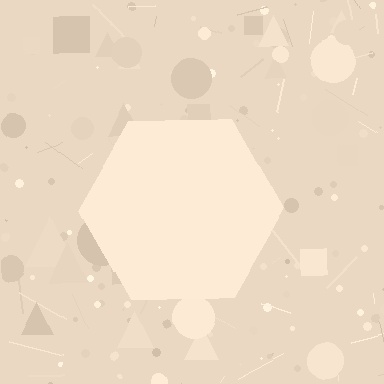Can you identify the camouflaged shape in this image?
The camouflaged shape is a hexagon.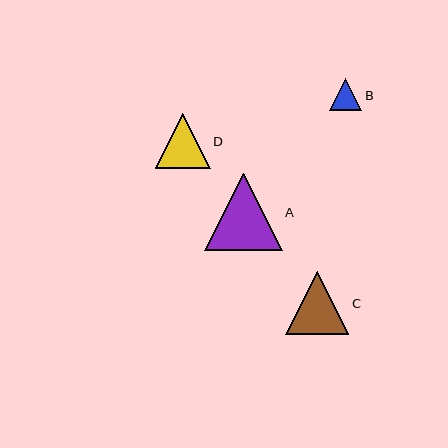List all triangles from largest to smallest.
From largest to smallest: A, C, D, B.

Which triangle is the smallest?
Triangle B is the smallest with a size of approximately 33 pixels.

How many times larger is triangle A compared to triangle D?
Triangle A is approximately 1.4 times the size of triangle D.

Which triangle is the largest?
Triangle A is the largest with a size of approximately 78 pixels.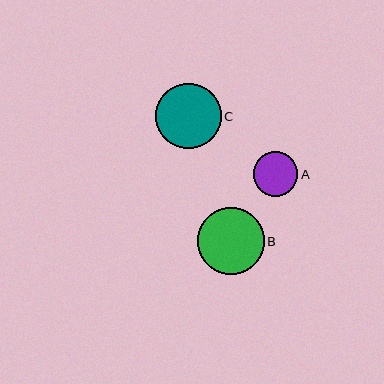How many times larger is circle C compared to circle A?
Circle C is approximately 1.5 times the size of circle A.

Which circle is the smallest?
Circle A is the smallest with a size of approximately 45 pixels.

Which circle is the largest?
Circle B is the largest with a size of approximately 67 pixels.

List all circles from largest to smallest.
From largest to smallest: B, C, A.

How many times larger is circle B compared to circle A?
Circle B is approximately 1.5 times the size of circle A.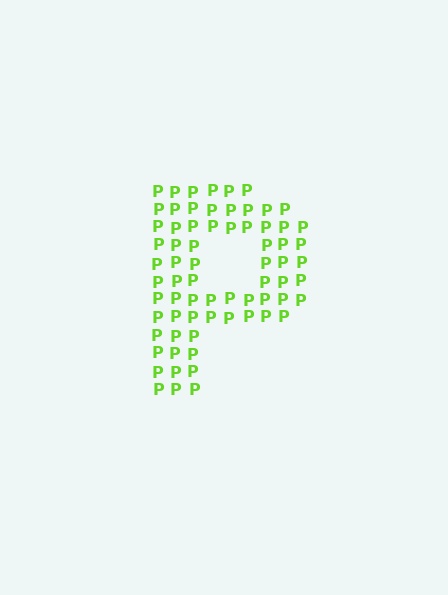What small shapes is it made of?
It is made of small letter P's.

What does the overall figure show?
The overall figure shows the letter P.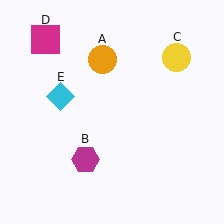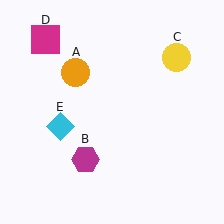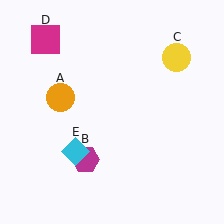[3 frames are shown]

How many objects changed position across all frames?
2 objects changed position: orange circle (object A), cyan diamond (object E).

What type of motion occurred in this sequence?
The orange circle (object A), cyan diamond (object E) rotated counterclockwise around the center of the scene.